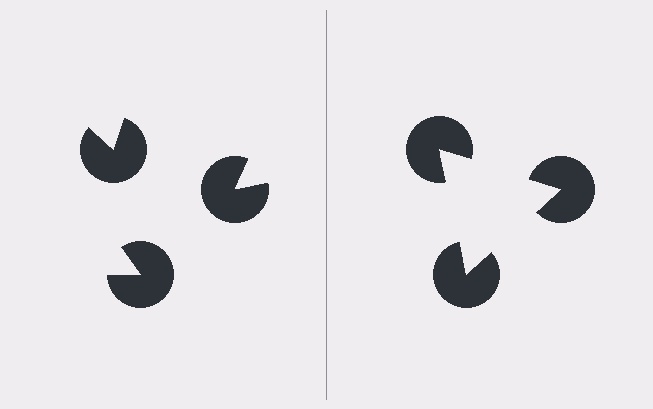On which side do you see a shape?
An illusory triangle appears on the right side. On the left side the wedge cuts are rotated, so no coherent shape forms.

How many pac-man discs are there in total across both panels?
6 — 3 on each side.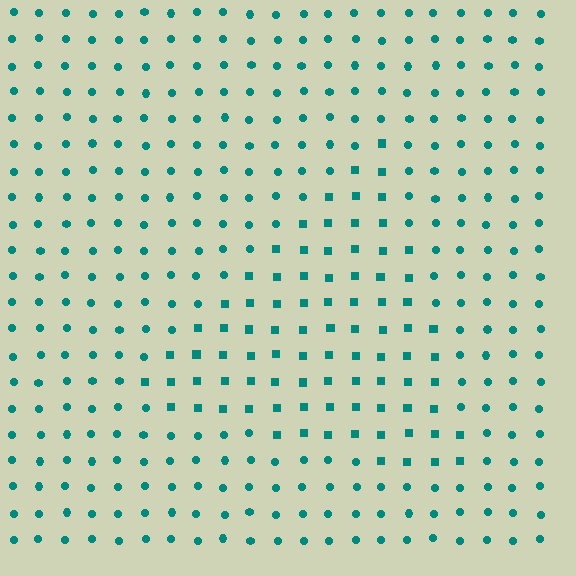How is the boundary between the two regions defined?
The boundary is defined by a change in element shape: squares inside vs. circles outside. All elements share the same color and spacing.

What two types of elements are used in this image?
The image uses squares inside the triangle region and circles outside it.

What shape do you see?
I see a triangle.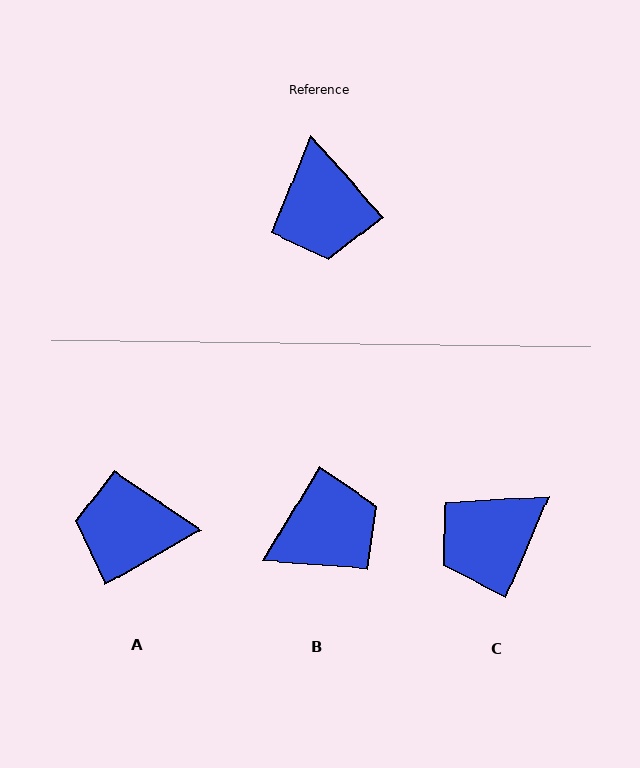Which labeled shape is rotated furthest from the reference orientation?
B, about 107 degrees away.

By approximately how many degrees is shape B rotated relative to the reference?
Approximately 107 degrees counter-clockwise.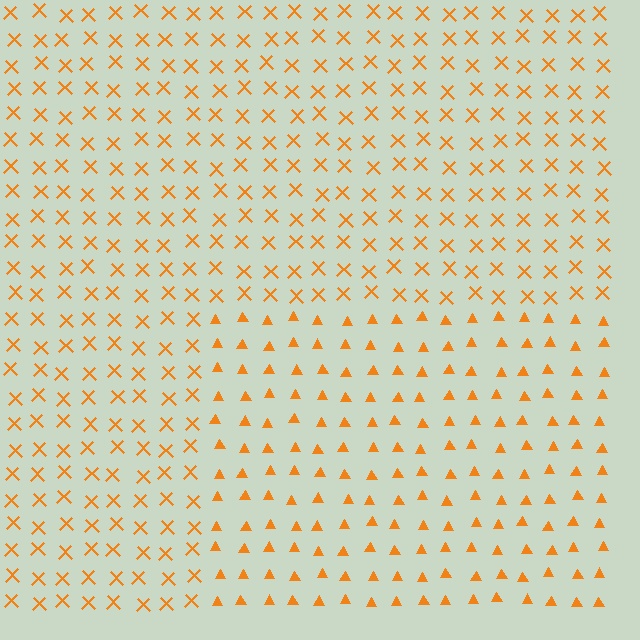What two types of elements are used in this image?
The image uses triangles inside the rectangle region and X marks outside it.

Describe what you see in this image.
The image is filled with small orange elements arranged in a uniform grid. A rectangle-shaped region contains triangles, while the surrounding area contains X marks. The boundary is defined purely by the change in element shape.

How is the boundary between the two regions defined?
The boundary is defined by a change in element shape: triangles inside vs. X marks outside. All elements share the same color and spacing.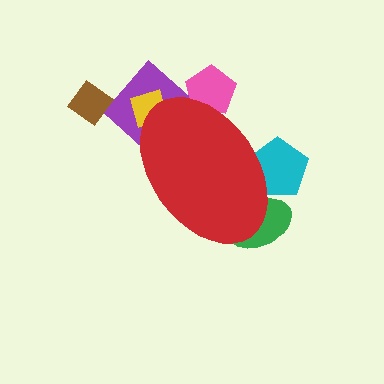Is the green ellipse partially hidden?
Yes, the green ellipse is partially hidden behind the red ellipse.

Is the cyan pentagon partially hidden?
Yes, the cyan pentagon is partially hidden behind the red ellipse.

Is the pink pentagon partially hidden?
Yes, the pink pentagon is partially hidden behind the red ellipse.